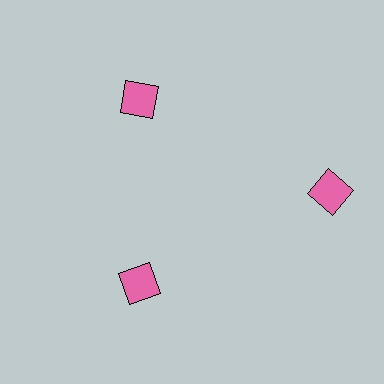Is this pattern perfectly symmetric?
No. The 3 pink diamonds are arranged in a ring, but one element near the 3 o'clock position is pushed outward from the center, breaking the 3-fold rotational symmetry.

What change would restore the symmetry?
The symmetry would be restored by moving it inward, back onto the ring so that all 3 diamonds sit at equal angles and equal distance from the center.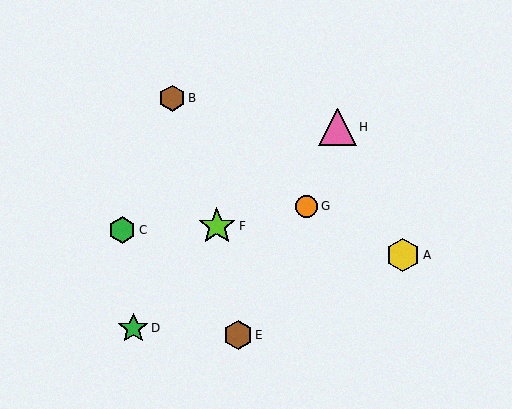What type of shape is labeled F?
Shape F is a lime star.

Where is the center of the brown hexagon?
The center of the brown hexagon is at (172, 98).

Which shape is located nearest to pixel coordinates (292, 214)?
The orange circle (labeled G) at (306, 206) is nearest to that location.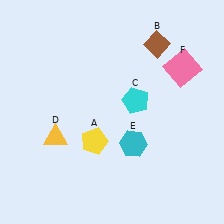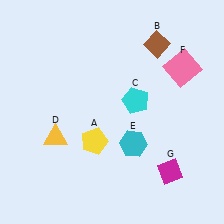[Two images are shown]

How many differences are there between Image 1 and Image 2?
There is 1 difference between the two images.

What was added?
A magenta diamond (G) was added in Image 2.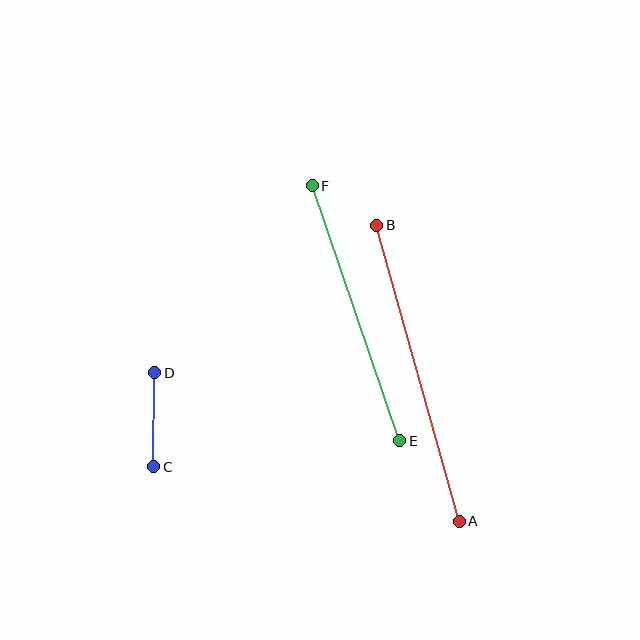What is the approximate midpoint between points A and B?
The midpoint is at approximately (418, 373) pixels.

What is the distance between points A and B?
The distance is approximately 307 pixels.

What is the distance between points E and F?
The distance is approximately 270 pixels.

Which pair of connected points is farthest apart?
Points A and B are farthest apart.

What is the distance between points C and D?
The distance is approximately 94 pixels.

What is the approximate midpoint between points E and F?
The midpoint is at approximately (356, 313) pixels.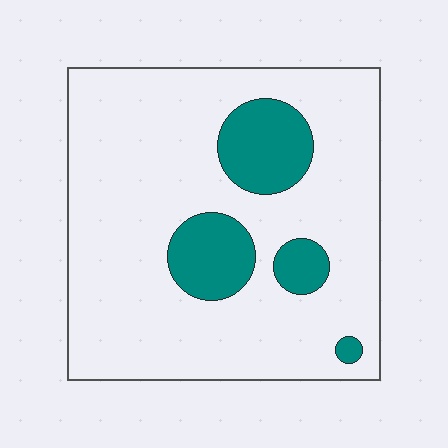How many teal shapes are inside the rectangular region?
4.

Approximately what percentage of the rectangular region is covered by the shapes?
Approximately 15%.